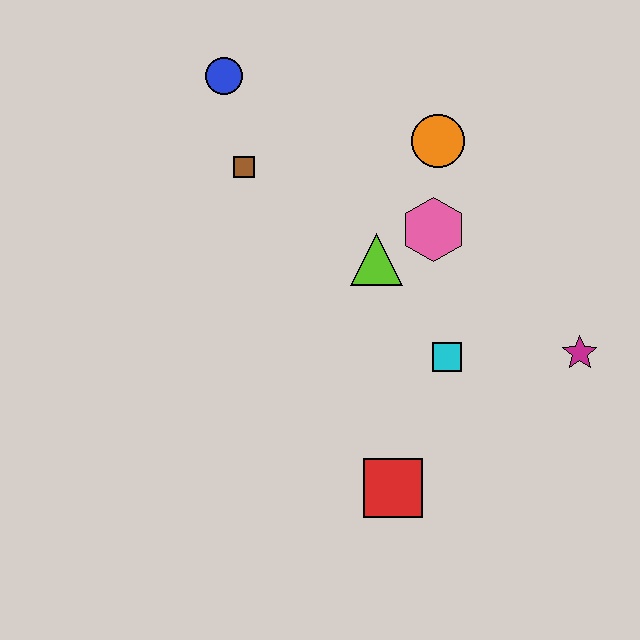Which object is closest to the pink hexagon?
The lime triangle is closest to the pink hexagon.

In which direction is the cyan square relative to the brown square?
The cyan square is to the right of the brown square.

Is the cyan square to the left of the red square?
No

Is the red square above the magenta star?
No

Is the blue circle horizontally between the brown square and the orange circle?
No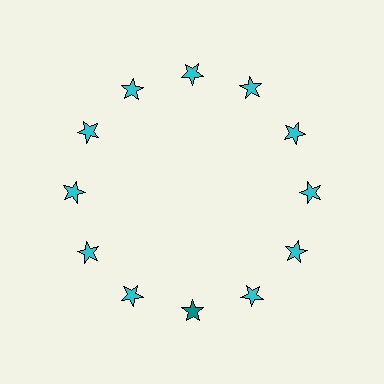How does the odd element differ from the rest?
It has a different color: teal instead of cyan.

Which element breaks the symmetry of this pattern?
The teal star at roughly the 6 o'clock position breaks the symmetry. All other shapes are cyan stars.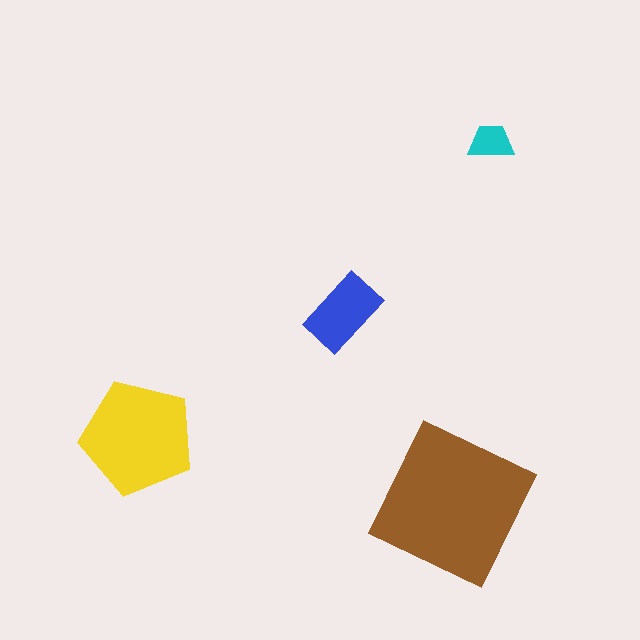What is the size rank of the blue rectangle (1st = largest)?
3rd.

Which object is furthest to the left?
The yellow pentagon is leftmost.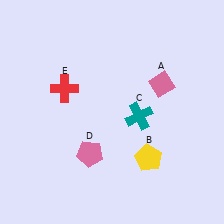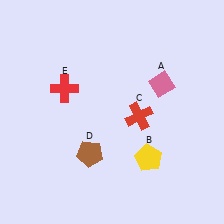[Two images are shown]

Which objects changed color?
C changed from teal to red. D changed from pink to brown.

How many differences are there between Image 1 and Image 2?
There are 2 differences between the two images.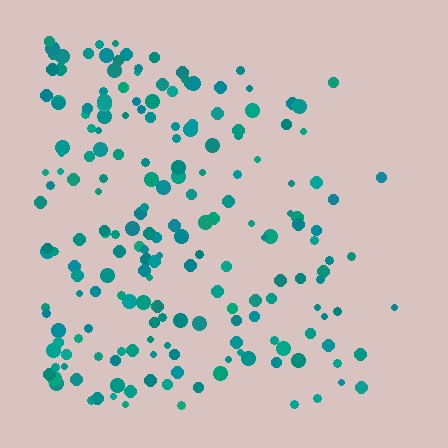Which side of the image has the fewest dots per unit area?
The right.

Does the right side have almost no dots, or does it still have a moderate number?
Still a moderate number, just noticeably fewer than the left.